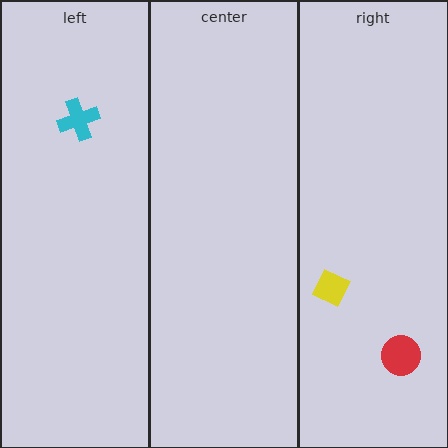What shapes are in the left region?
The cyan cross.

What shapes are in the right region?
The yellow diamond, the red circle.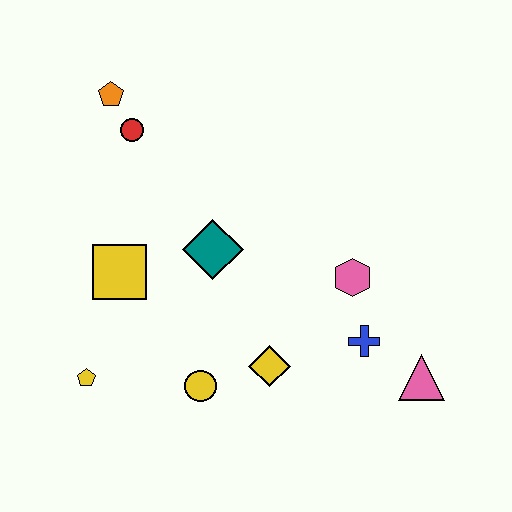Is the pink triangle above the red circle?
No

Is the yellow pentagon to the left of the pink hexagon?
Yes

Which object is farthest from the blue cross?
The orange pentagon is farthest from the blue cross.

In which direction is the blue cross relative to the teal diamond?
The blue cross is to the right of the teal diamond.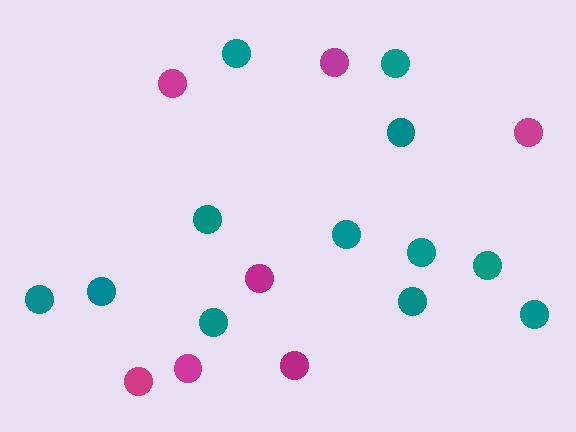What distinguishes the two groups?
There are 2 groups: one group of teal circles (12) and one group of magenta circles (7).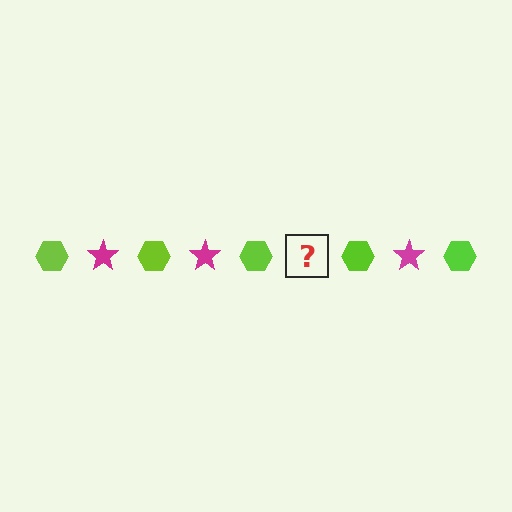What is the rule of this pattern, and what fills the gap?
The rule is that the pattern alternates between lime hexagon and magenta star. The gap should be filled with a magenta star.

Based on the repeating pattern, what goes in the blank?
The blank should be a magenta star.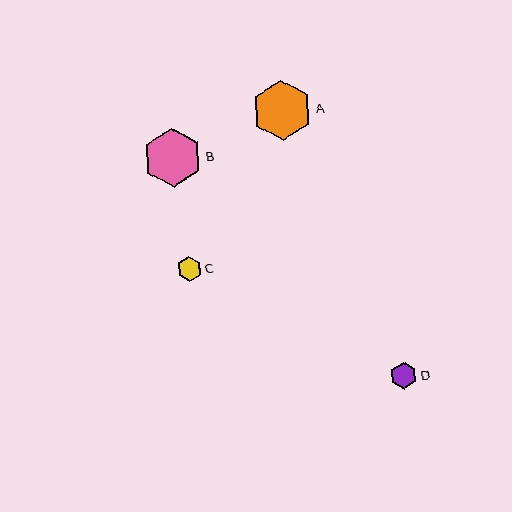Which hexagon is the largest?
Hexagon A is the largest with a size of approximately 60 pixels.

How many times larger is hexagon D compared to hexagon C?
Hexagon D is approximately 1.1 times the size of hexagon C.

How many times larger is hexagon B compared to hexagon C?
Hexagon B is approximately 2.4 times the size of hexagon C.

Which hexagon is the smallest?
Hexagon C is the smallest with a size of approximately 24 pixels.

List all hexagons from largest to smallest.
From largest to smallest: A, B, D, C.